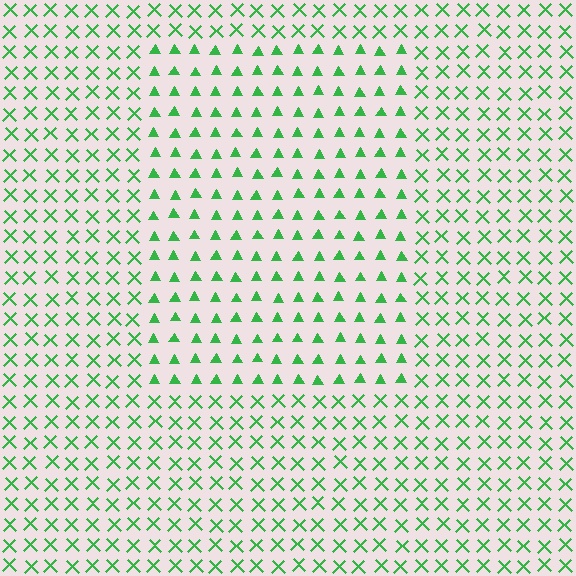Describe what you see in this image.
The image is filled with small green elements arranged in a uniform grid. A rectangle-shaped region contains triangles, while the surrounding area contains X marks. The boundary is defined purely by the change in element shape.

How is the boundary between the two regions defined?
The boundary is defined by a change in element shape: triangles inside vs. X marks outside. All elements share the same color and spacing.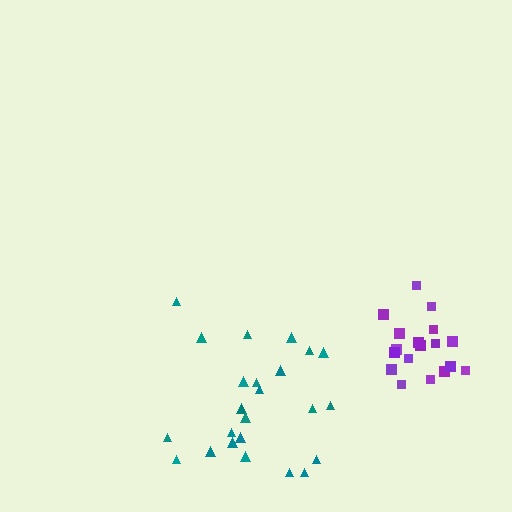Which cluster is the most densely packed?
Purple.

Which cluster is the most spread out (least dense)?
Teal.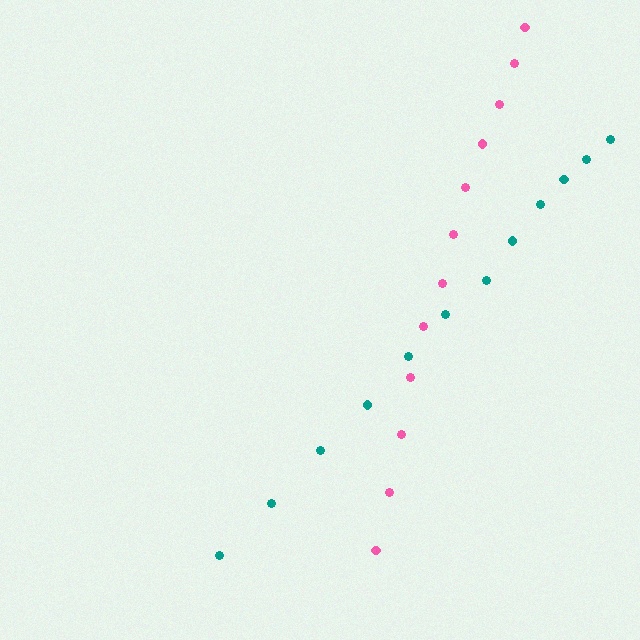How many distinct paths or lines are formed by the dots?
There are 2 distinct paths.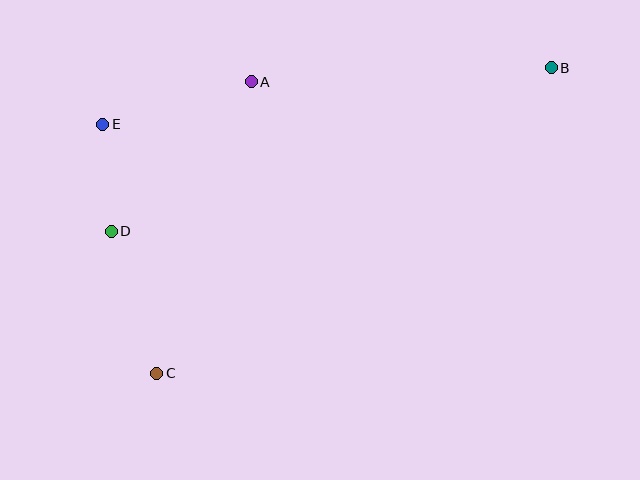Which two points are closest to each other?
Points D and E are closest to each other.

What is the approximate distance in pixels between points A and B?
The distance between A and B is approximately 300 pixels.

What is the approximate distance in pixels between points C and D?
The distance between C and D is approximately 149 pixels.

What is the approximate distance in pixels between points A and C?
The distance between A and C is approximately 306 pixels.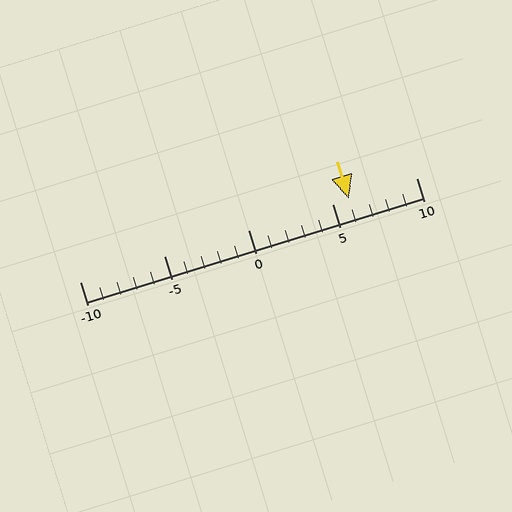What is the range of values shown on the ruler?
The ruler shows values from -10 to 10.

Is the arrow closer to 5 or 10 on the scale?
The arrow is closer to 5.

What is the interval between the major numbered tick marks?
The major tick marks are spaced 5 units apart.